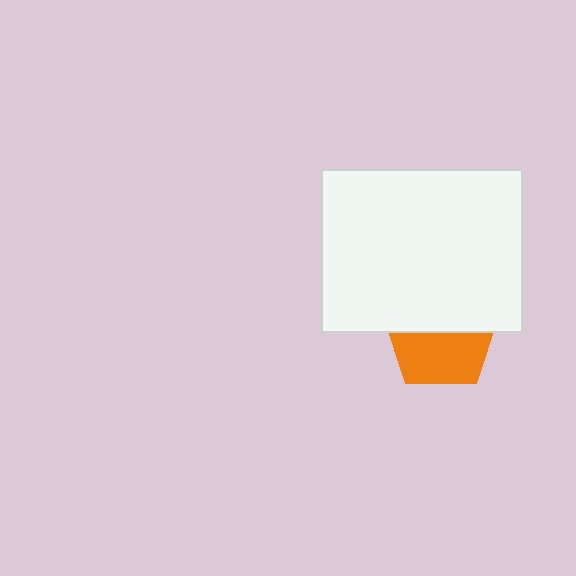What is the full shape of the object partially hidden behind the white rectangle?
The partially hidden object is an orange pentagon.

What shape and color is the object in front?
The object in front is a white rectangle.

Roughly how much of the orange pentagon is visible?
About half of it is visible (roughly 51%).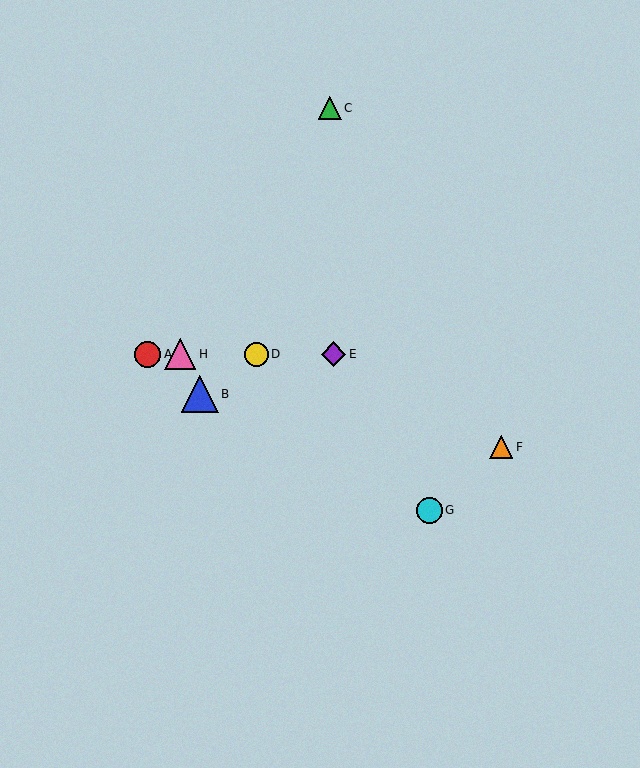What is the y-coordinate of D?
Object D is at y≈354.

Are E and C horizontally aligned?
No, E is at y≈354 and C is at y≈108.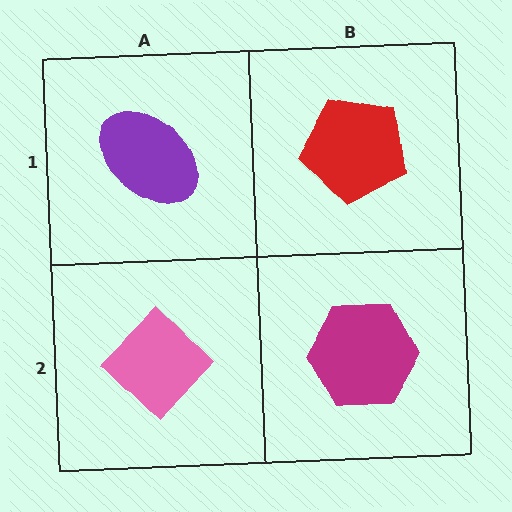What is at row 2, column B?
A magenta hexagon.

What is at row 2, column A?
A pink diamond.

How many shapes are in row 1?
2 shapes.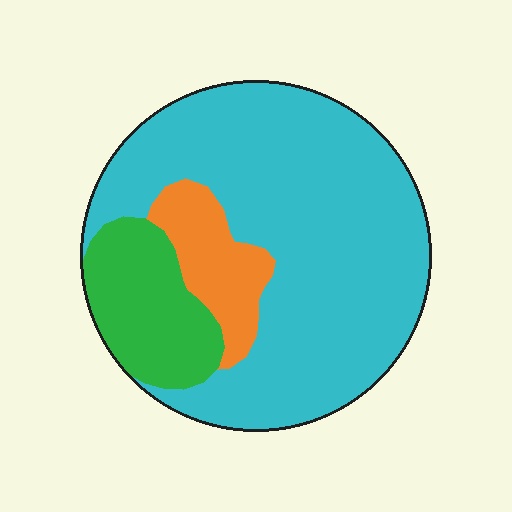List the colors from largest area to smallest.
From largest to smallest: cyan, green, orange.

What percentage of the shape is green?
Green takes up about one sixth (1/6) of the shape.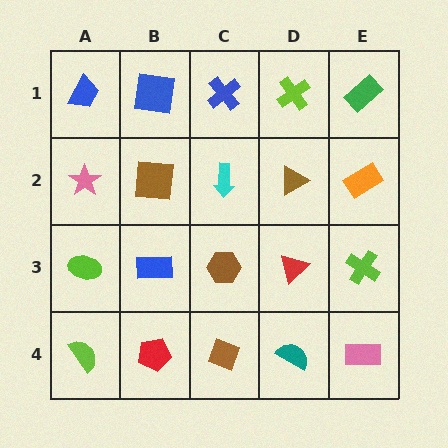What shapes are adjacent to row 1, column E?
An orange rectangle (row 2, column E), a lime cross (row 1, column D).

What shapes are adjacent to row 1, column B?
A brown square (row 2, column B), a blue trapezoid (row 1, column A), a blue cross (row 1, column C).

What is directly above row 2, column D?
A lime cross.